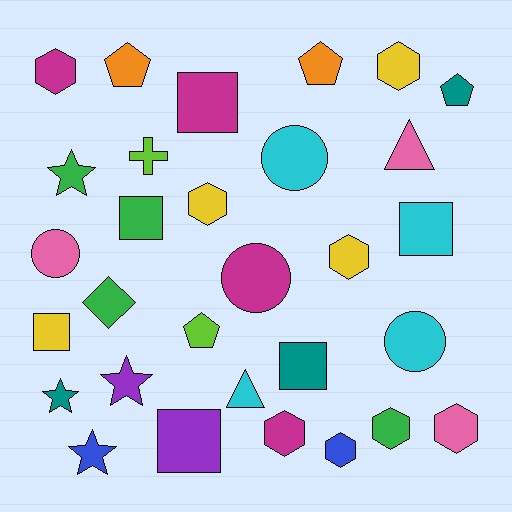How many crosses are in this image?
There is 1 cross.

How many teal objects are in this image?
There are 3 teal objects.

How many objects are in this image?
There are 30 objects.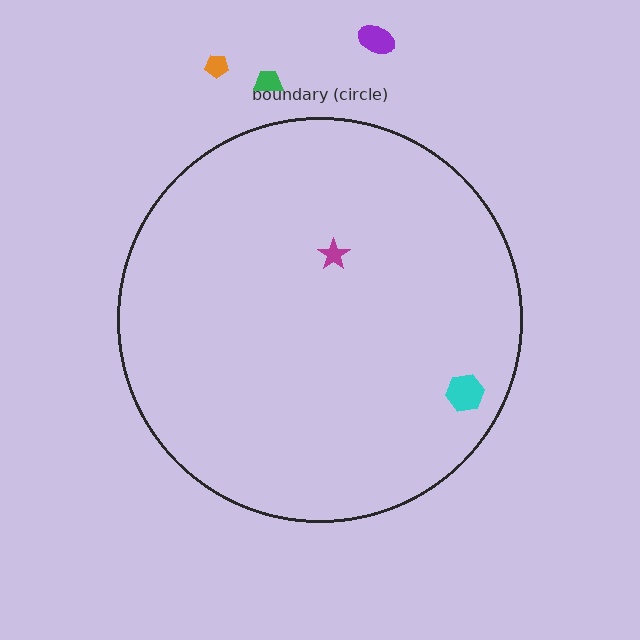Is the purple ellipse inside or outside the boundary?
Outside.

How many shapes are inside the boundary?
2 inside, 3 outside.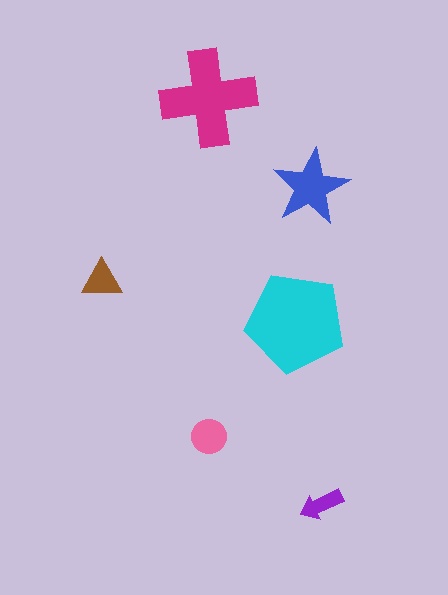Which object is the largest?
The cyan pentagon.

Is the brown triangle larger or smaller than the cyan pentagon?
Smaller.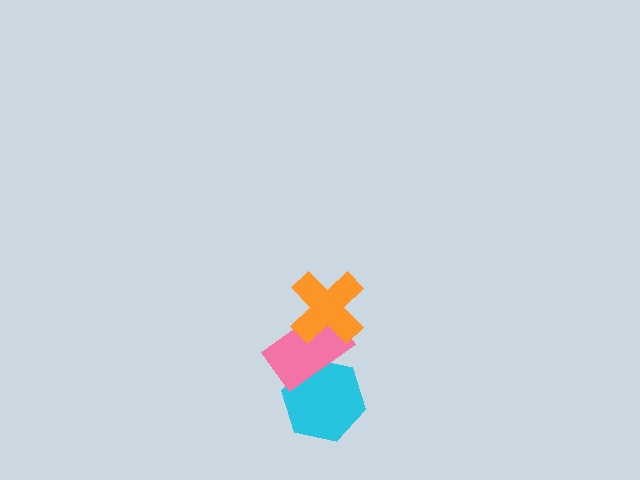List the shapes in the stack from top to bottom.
From top to bottom: the orange cross, the pink rectangle, the cyan hexagon.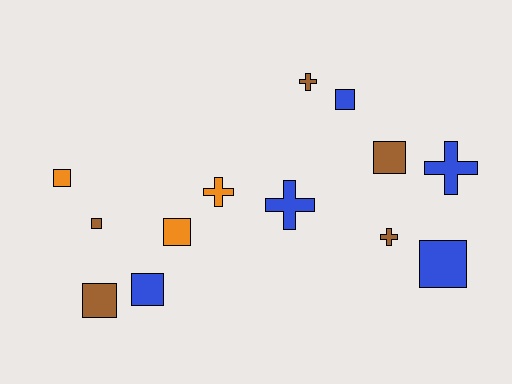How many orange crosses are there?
There is 1 orange cross.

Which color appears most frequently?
Blue, with 5 objects.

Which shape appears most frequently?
Square, with 8 objects.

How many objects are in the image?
There are 13 objects.